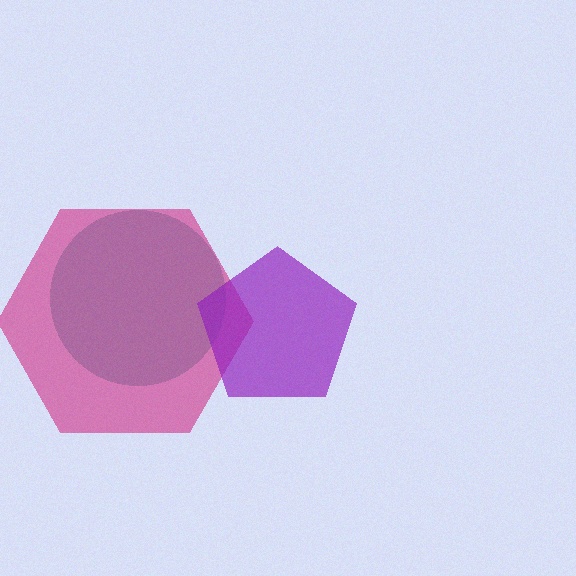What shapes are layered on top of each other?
The layered shapes are: a teal circle, a magenta hexagon, a purple pentagon.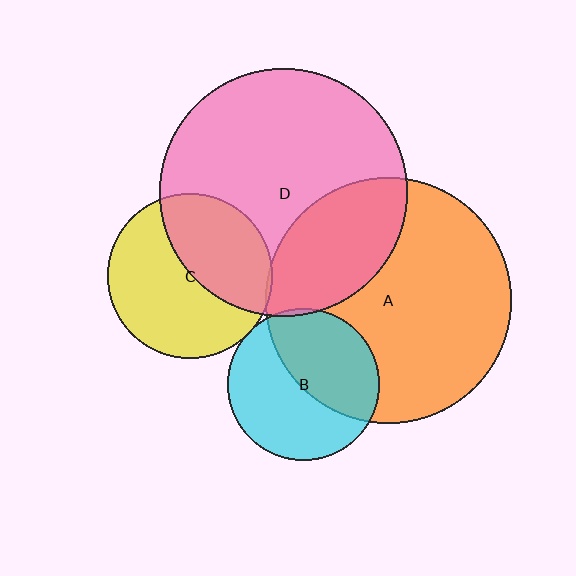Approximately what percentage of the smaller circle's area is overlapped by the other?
Approximately 45%.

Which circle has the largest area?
Circle D (pink).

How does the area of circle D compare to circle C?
Approximately 2.3 times.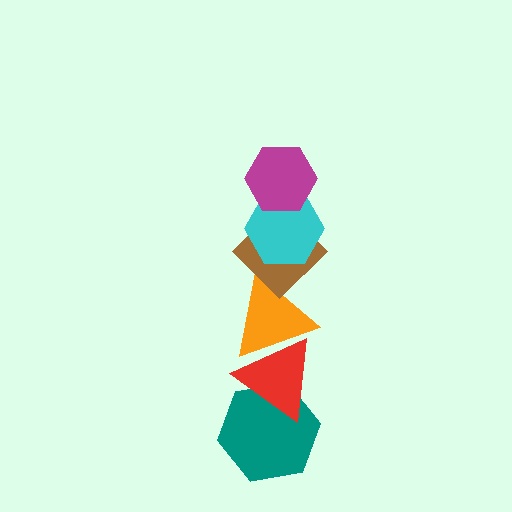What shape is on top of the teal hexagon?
The red triangle is on top of the teal hexagon.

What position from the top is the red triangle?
The red triangle is 5th from the top.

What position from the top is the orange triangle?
The orange triangle is 4th from the top.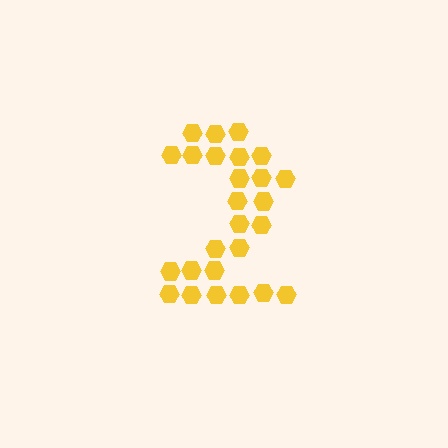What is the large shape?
The large shape is the digit 2.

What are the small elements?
The small elements are hexagons.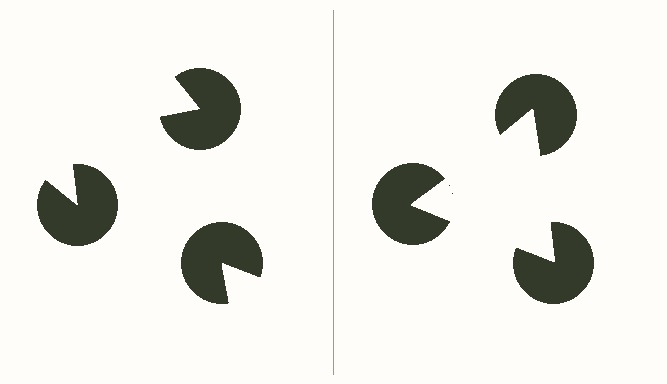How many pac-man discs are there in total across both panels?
6 — 3 on each side.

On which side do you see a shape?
An illusory triangle appears on the right side. On the left side the wedge cuts are rotated, so no coherent shape forms.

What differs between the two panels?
The pac-man discs are positioned identically on both sides; only the wedge orientations differ. On the right they align to a triangle; on the left they are misaligned.